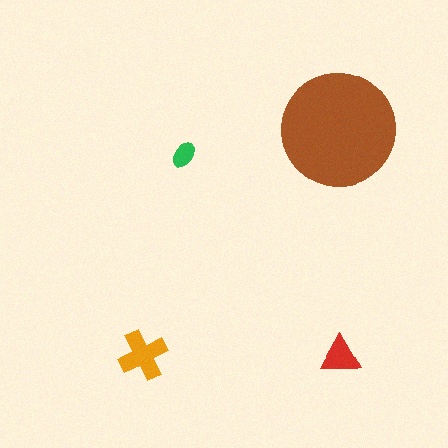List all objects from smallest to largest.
The green ellipse, the red triangle, the orange cross, the brown circle.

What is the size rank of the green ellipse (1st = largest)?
4th.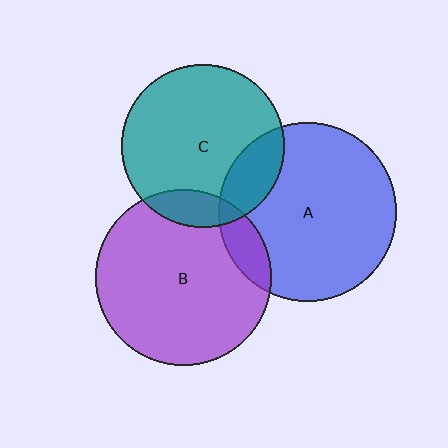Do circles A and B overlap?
Yes.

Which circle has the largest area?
Circle A (blue).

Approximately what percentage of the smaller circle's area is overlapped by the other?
Approximately 10%.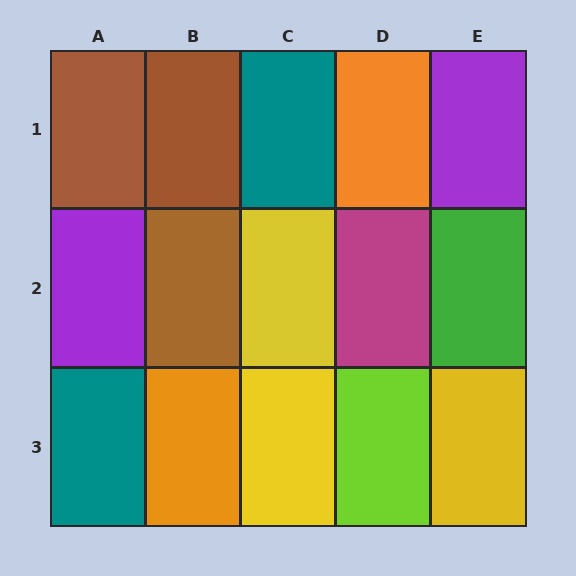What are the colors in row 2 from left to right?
Purple, brown, yellow, magenta, green.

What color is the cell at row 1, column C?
Teal.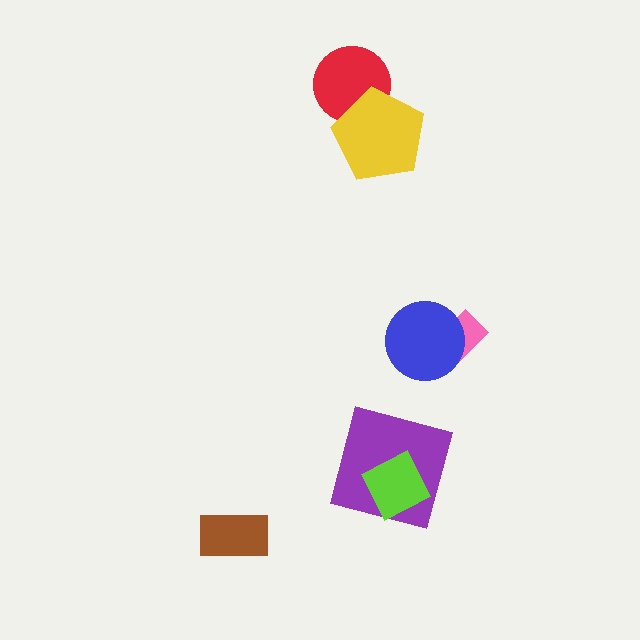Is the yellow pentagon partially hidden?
No, no other shape covers it.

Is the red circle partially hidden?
Yes, it is partially covered by another shape.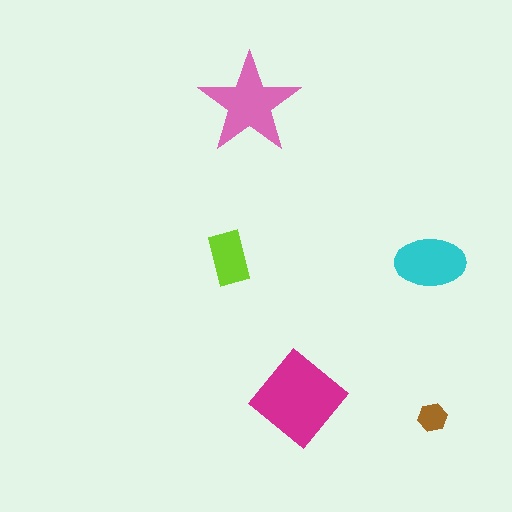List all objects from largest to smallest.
The magenta diamond, the pink star, the cyan ellipse, the lime rectangle, the brown hexagon.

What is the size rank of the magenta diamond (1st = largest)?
1st.